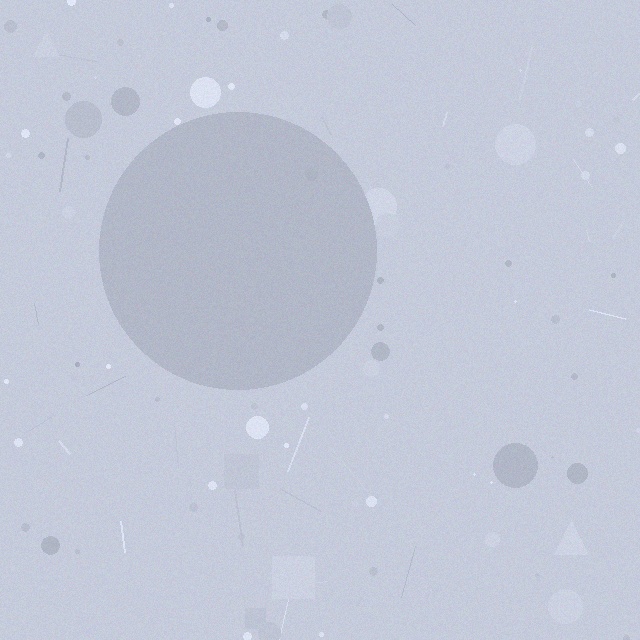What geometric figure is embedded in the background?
A circle is embedded in the background.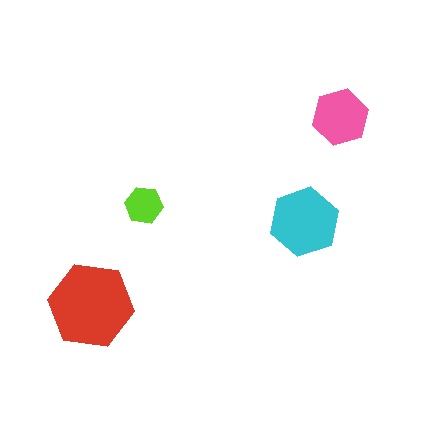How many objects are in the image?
There are 4 objects in the image.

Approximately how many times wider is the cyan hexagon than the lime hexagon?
About 2 times wider.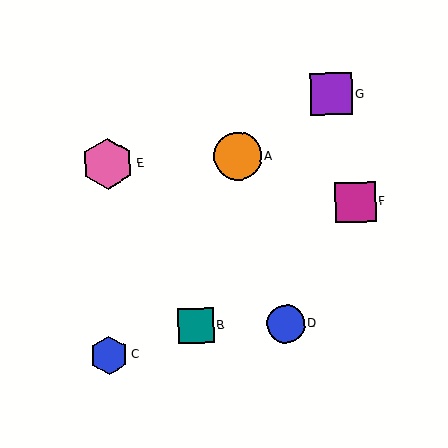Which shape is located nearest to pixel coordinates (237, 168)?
The orange circle (labeled A) at (238, 156) is nearest to that location.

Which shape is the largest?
The pink hexagon (labeled E) is the largest.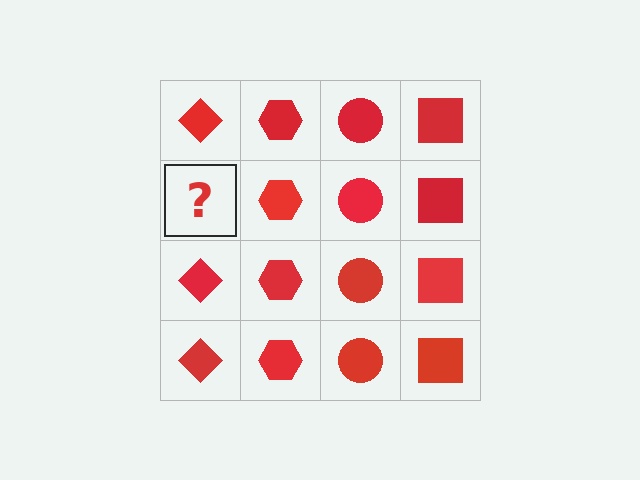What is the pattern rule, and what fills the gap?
The rule is that each column has a consistent shape. The gap should be filled with a red diamond.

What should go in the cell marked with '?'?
The missing cell should contain a red diamond.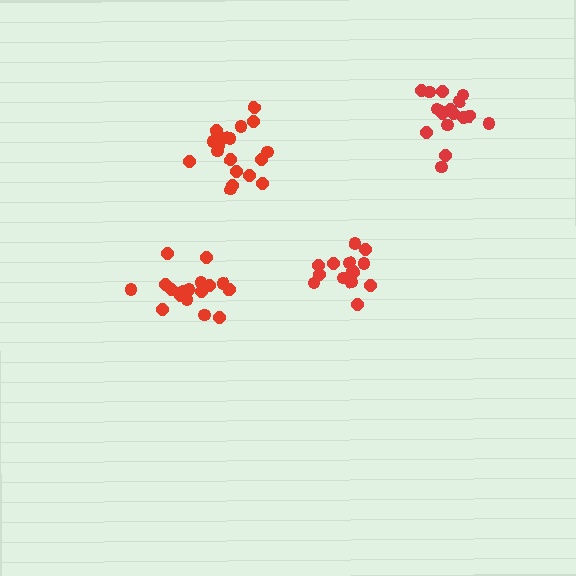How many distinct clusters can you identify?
There are 4 distinct clusters.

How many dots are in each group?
Group 1: 14 dots, Group 2: 17 dots, Group 3: 20 dots, Group 4: 17 dots (68 total).